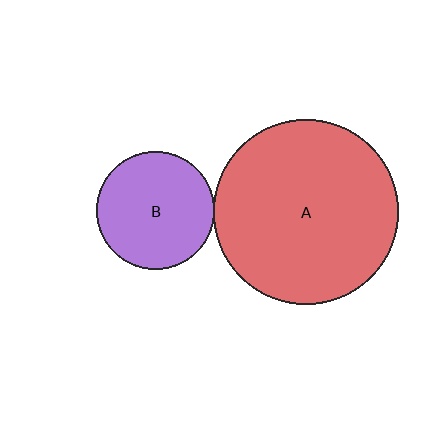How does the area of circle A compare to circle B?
Approximately 2.4 times.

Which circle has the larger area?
Circle A (red).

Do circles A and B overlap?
Yes.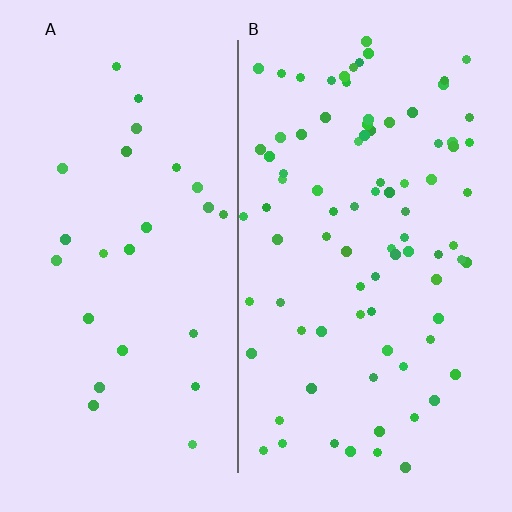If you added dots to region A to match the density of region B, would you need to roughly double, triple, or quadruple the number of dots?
Approximately triple.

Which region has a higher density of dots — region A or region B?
B (the right).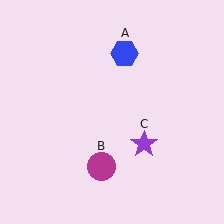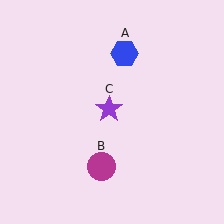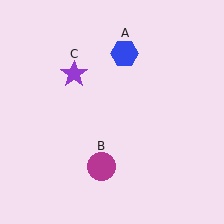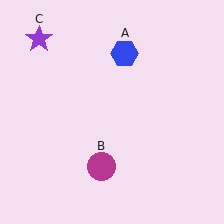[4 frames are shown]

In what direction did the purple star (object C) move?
The purple star (object C) moved up and to the left.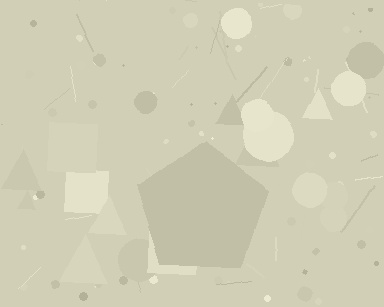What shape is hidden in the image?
A pentagon is hidden in the image.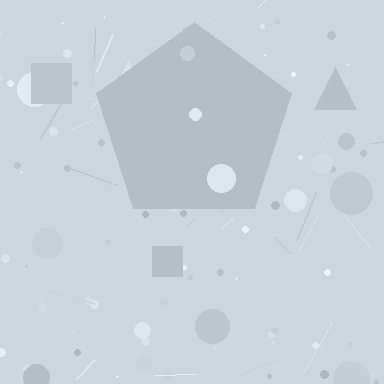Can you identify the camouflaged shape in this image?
The camouflaged shape is a pentagon.